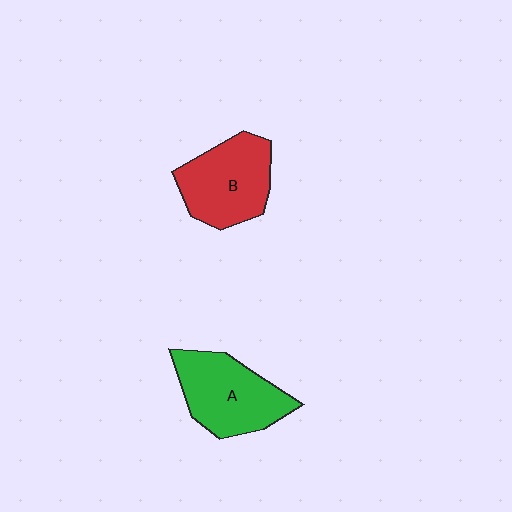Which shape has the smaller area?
Shape B (red).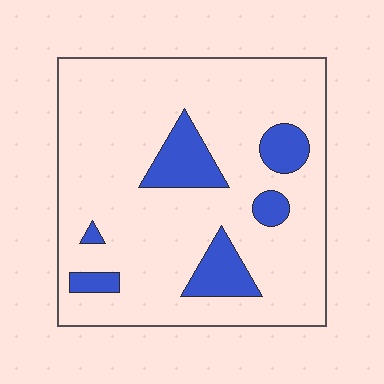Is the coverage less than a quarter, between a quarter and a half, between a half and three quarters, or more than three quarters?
Less than a quarter.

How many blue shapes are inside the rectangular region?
6.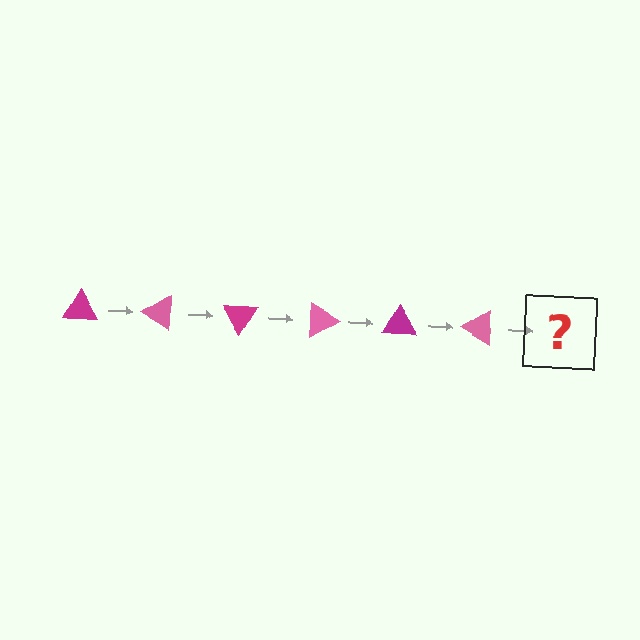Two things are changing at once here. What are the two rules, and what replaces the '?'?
The two rules are that it rotates 30 degrees each step and the color cycles through magenta and pink. The '?' should be a magenta triangle, rotated 180 degrees from the start.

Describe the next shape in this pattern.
It should be a magenta triangle, rotated 180 degrees from the start.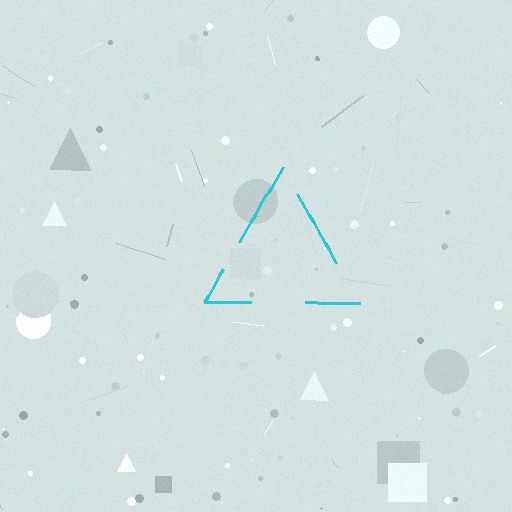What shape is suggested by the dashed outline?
The dashed outline suggests a triangle.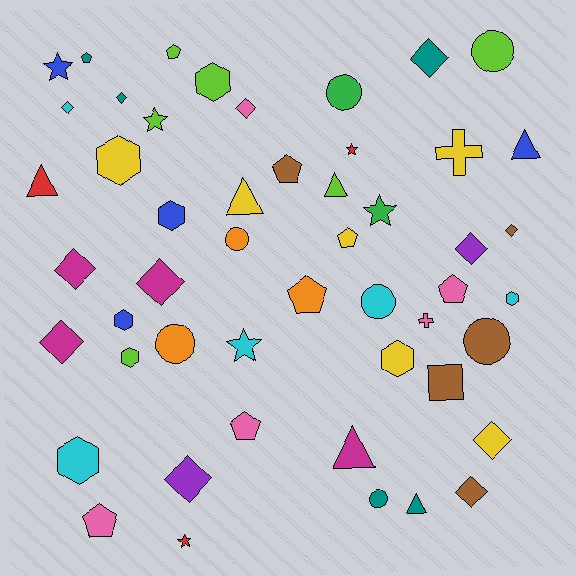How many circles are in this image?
There are 7 circles.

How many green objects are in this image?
There are 2 green objects.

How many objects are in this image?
There are 50 objects.